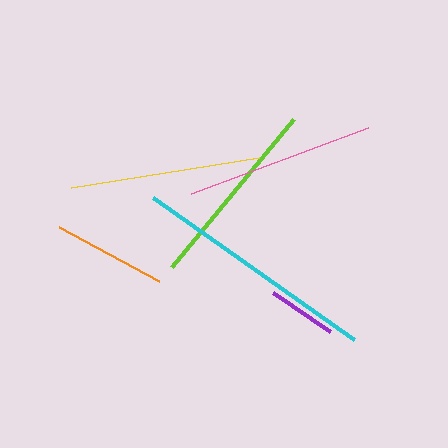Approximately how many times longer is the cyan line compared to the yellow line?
The cyan line is approximately 1.3 times the length of the yellow line.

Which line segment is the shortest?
The purple line is the shortest at approximately 69 pixels.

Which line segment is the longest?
The cyan line is the longest at approximately 247 pixels.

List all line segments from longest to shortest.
From longest to shortest: cyan, lime, yellow, pink, orange, purple.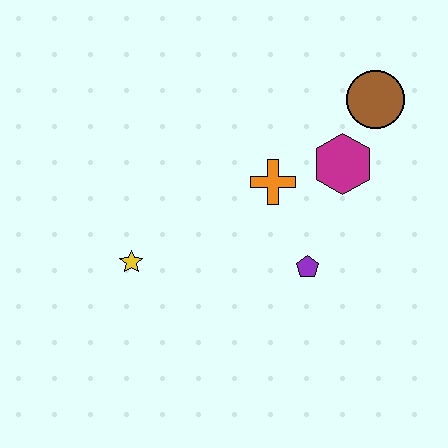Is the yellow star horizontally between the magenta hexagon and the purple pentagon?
No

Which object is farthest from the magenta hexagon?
The yellow star is farthest from the magenta hexagon.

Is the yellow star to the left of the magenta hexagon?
Yes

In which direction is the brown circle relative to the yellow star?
The brown circle is to the right of the yellow star.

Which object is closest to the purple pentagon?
The orange cross is closest to the purple pentagon.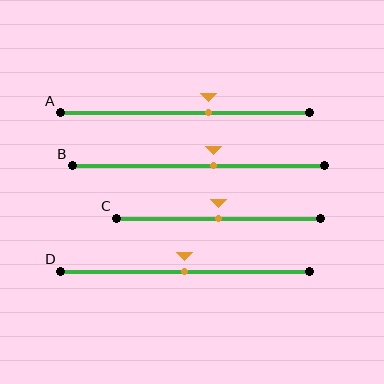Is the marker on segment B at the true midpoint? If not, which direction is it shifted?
No, the marker on segment B is shifted to the right by about 6% of the segment length.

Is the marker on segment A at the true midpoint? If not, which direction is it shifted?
No, the marker on segment A is shifted to the right by about 9% of the segment length.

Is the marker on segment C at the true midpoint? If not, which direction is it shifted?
Yes, the marker on segment C is at the true midpoint.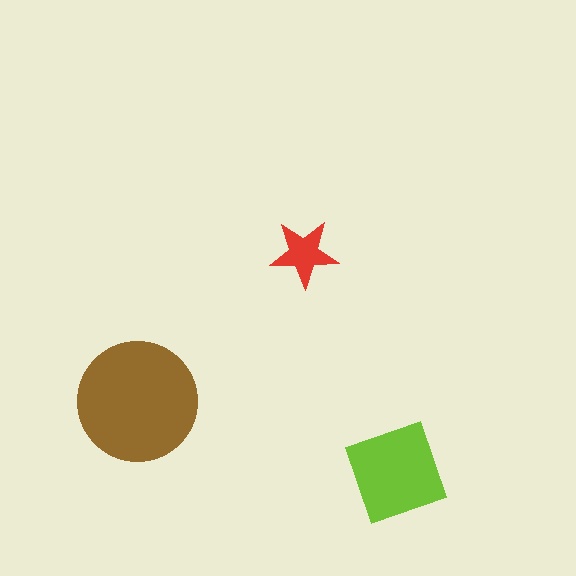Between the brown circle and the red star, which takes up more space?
The brown circle.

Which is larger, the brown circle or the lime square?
The brown circle.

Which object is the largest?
The brown circle.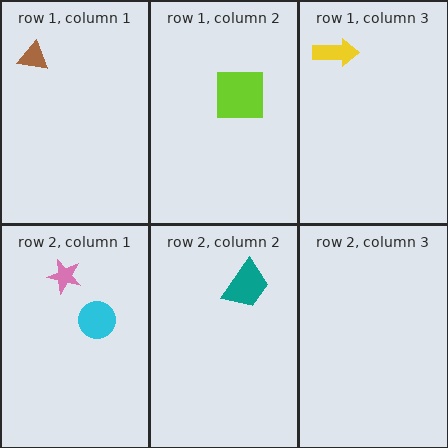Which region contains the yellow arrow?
The row 1, column 3 region.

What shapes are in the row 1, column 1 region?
The brown triangle.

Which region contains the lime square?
The row 1, column 2 region.